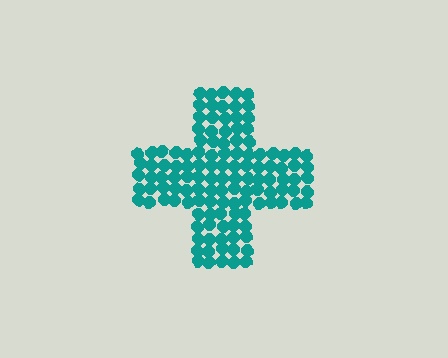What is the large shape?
The large shape is a cross.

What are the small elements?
The small elements are circles.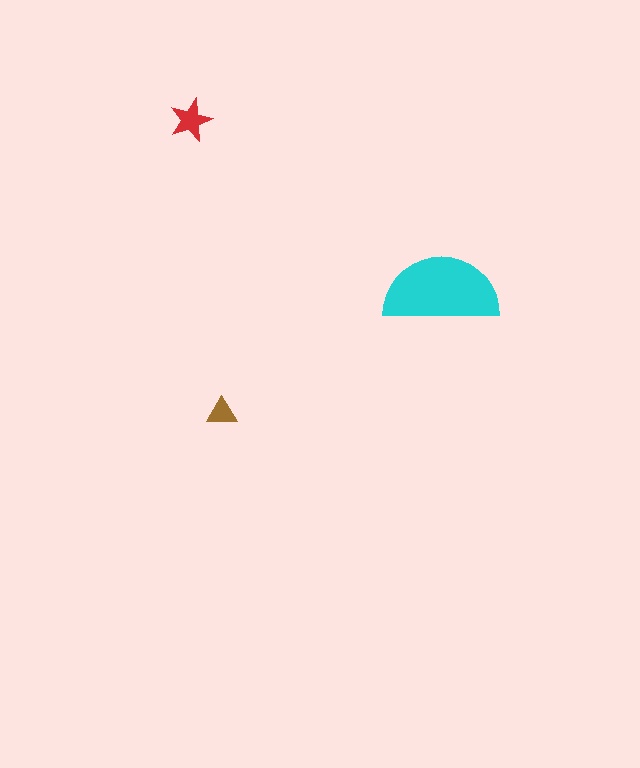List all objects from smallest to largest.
The brown triangle, the red star, the cyan semicircle.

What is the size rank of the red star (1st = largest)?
2nd.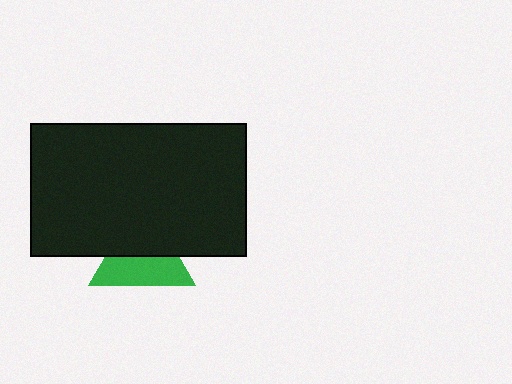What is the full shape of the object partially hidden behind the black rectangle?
The partially hidden object is a green triangle.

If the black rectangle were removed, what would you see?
You would see the complete green triangle.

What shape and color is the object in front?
The object in front is a black rectangle.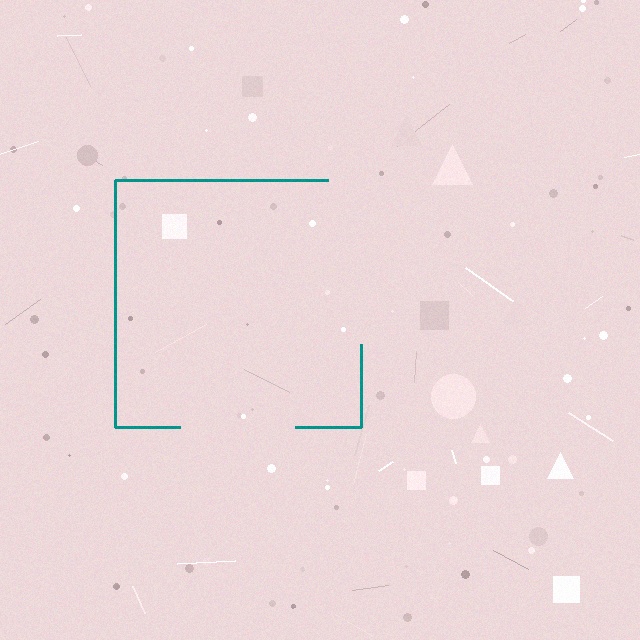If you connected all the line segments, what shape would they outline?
They would outline a square.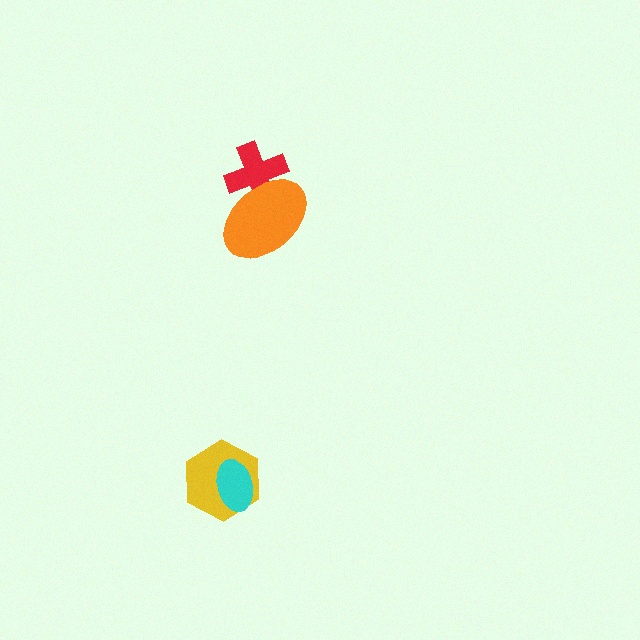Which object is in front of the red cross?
The orange ellipse is in front of the red cross.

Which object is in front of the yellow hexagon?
The cyan ellipse is in front of the yellow hexagon.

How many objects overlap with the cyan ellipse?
1 object overlaps with the cyan ellipse.